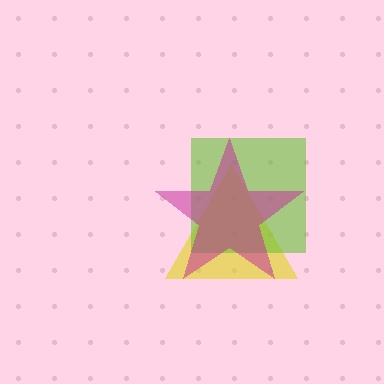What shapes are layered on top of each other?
The layered shapes are: a yellow triangle, a lime square, a magenta star.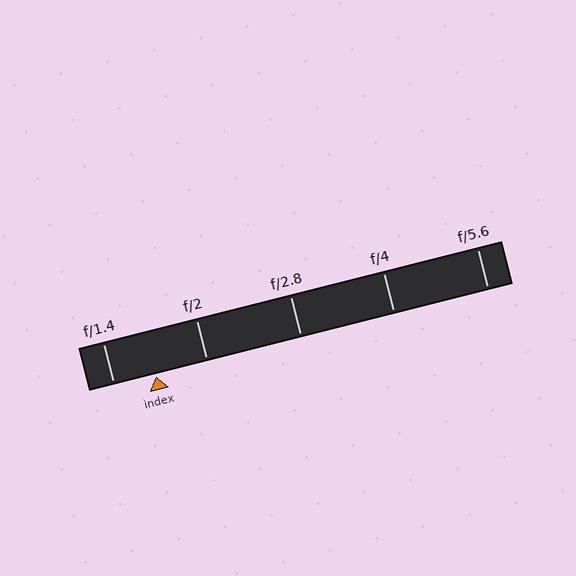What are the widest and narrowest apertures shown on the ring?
The widest aperture shown is f/1.4 and the narrowest is f/5.6.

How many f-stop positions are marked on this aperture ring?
There are 5 f-stop positions marked.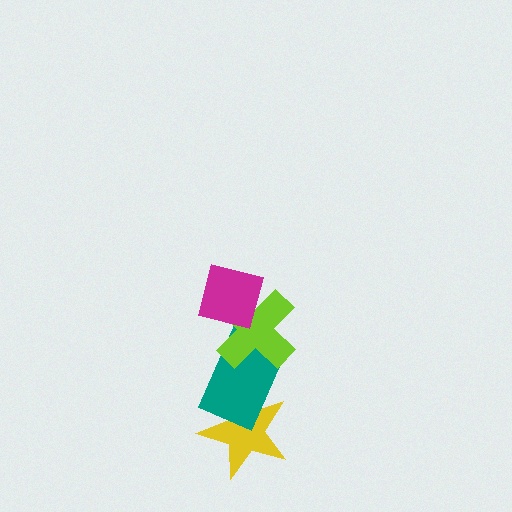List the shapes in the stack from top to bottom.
From top to bottom: the magenta square, the lime cross, the teal rectangle, the yellow star.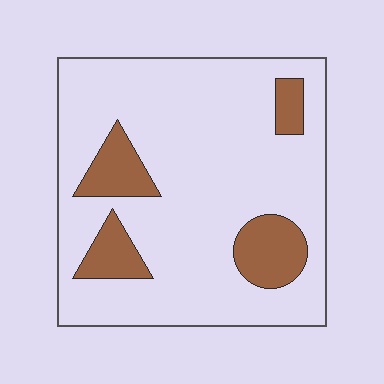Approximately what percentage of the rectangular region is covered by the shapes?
Approximately 15%.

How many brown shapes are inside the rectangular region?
4.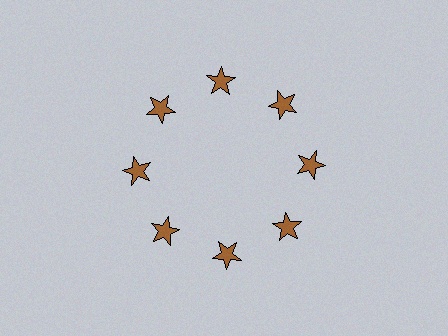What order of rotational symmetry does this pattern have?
This pattern has 8-fold rotational symmetry.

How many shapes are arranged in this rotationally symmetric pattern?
There are 8 shapes, arranged in 8 groups of 1.